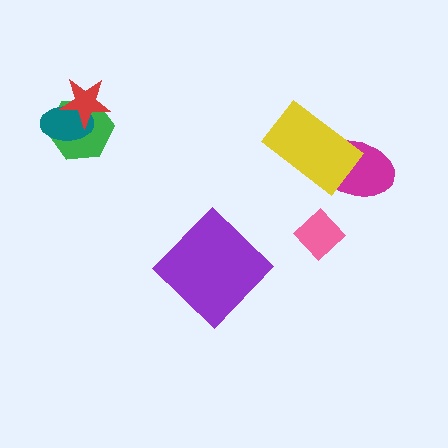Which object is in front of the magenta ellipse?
The yellow rectangle is in front of the magenta ellipse.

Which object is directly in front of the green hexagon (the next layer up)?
The teal ellipse is directly in front of the green hexagon.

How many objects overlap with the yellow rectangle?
1 object overlaps with the yellow rectangle.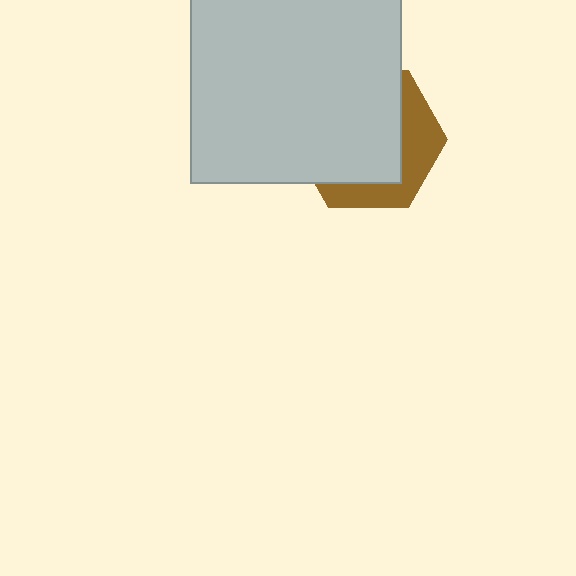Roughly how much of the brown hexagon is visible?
A small part of it is visible (roughly 34%).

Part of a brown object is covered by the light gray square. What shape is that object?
It is a hexagon.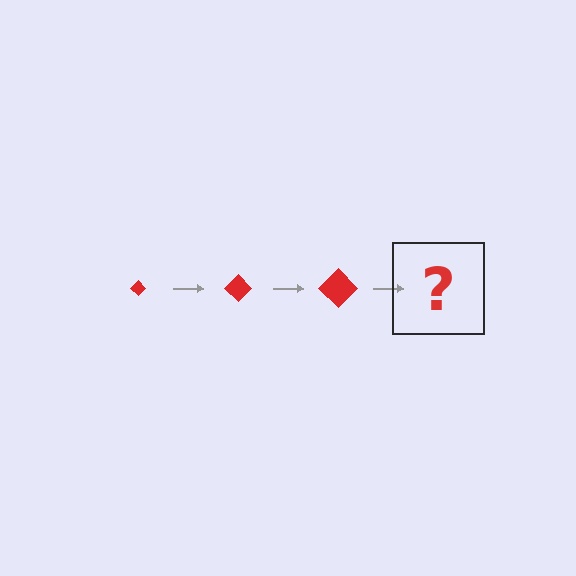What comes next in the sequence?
The next element should be a red diamond, larger than the previous one.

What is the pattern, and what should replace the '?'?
The pattern is that the diamond gets progressively larger each step. The '?' should be a red diamond, larger than the previous one.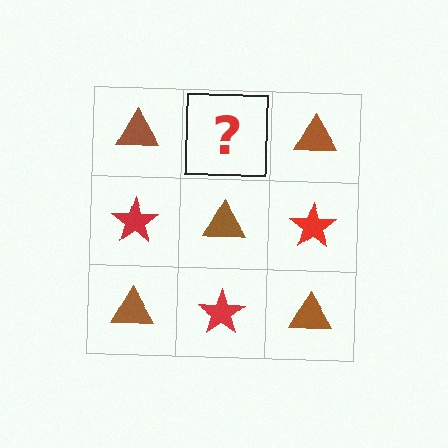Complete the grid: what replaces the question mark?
The question mark should be replaced with a red star.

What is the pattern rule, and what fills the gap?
The rule is that it alternates brown triangle and red star in a checkerboard pattern. The gap should be filled with a red star.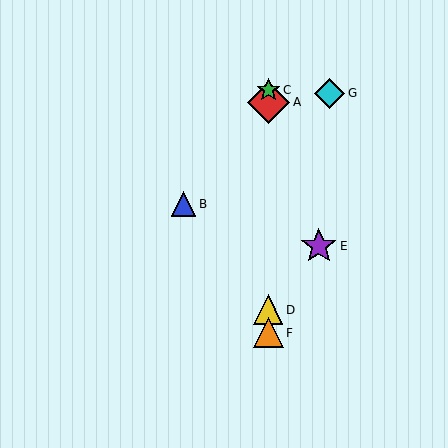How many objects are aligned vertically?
4 objects (A, C, D, F) are aligned vertically.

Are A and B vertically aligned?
No, A is at x≈268 and B is at x≈183.